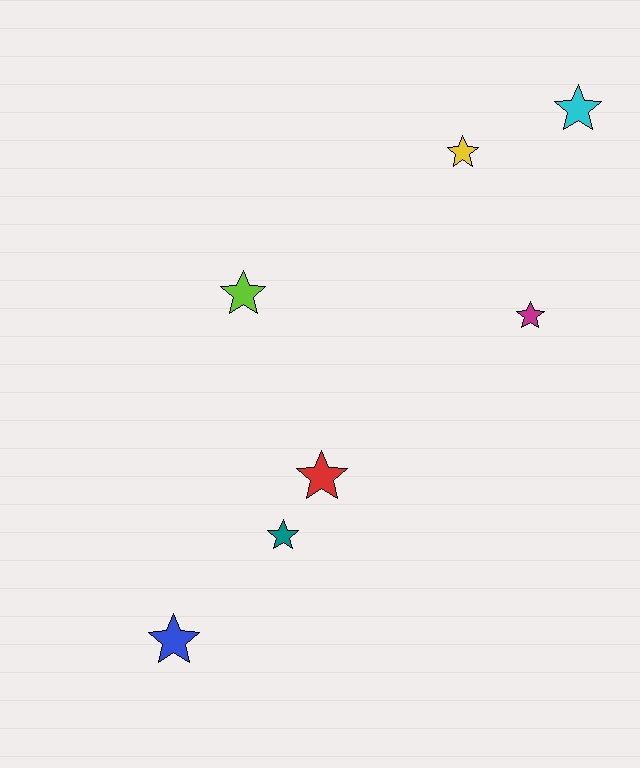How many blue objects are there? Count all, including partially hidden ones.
There is 1 blue object.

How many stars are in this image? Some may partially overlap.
There are 7 stars.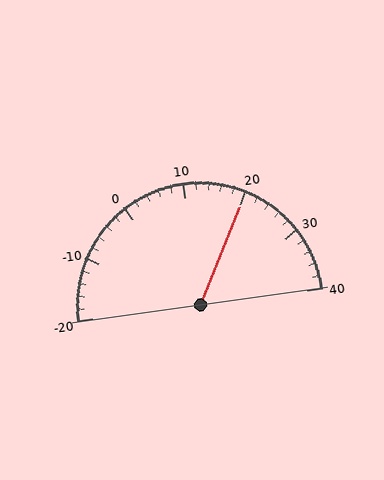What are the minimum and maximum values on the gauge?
The gauge ranges from -20 to 40.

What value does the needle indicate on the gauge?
The needle indicates approximately 20.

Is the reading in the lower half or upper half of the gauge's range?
The reading is in the upper half of the range (-20 to 40).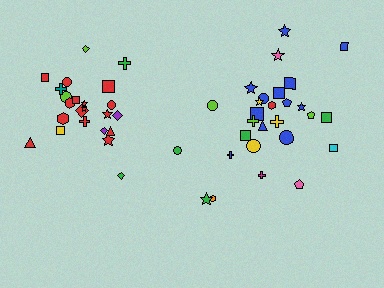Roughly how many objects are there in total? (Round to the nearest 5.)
Roughly 50 objects in total.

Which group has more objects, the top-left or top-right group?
The top-right group.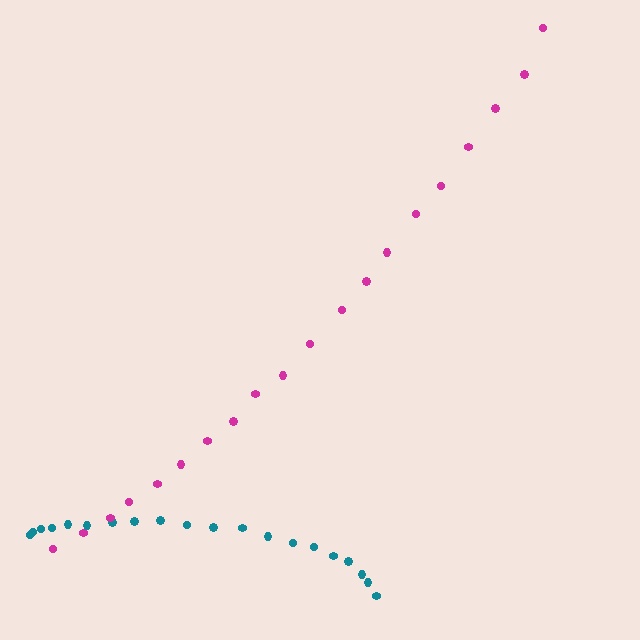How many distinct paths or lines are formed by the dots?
There are 2 distinct paths.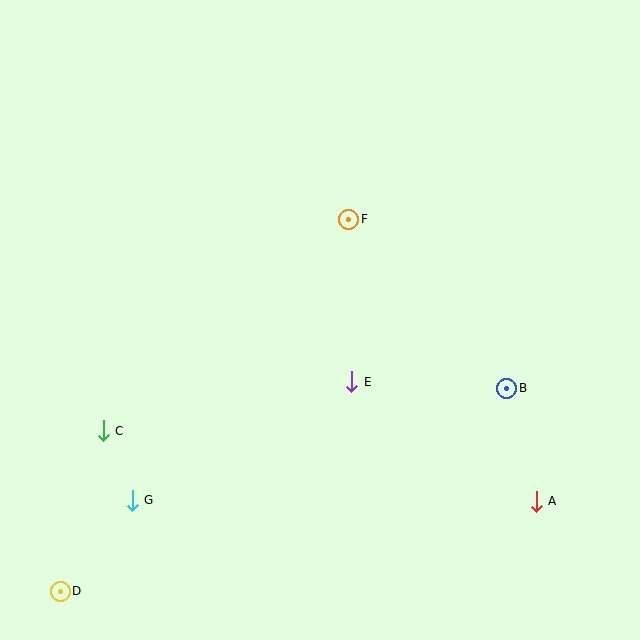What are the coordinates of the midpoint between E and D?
The midpoint between E and D is at (206, 486).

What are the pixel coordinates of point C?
Point C is at (103, 431).